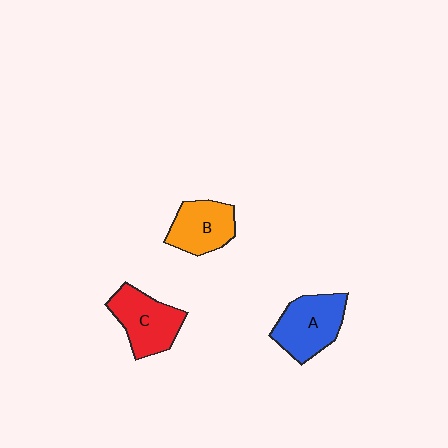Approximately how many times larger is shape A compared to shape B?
Approximately 1.2 times.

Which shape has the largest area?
Shape A (blue).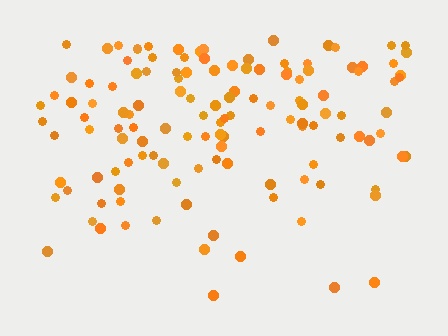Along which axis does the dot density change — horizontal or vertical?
Vertical.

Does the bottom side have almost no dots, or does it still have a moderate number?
Still a moderate number, just noticeably fewer than the top.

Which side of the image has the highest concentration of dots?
The top.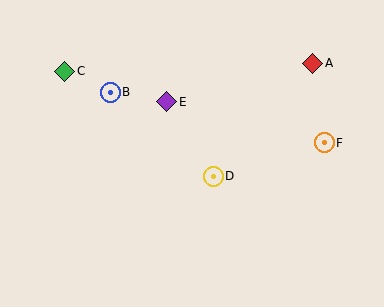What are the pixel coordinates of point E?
Point E is at (167, 102).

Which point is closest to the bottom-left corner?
Point B is closest to the bottom-left corner.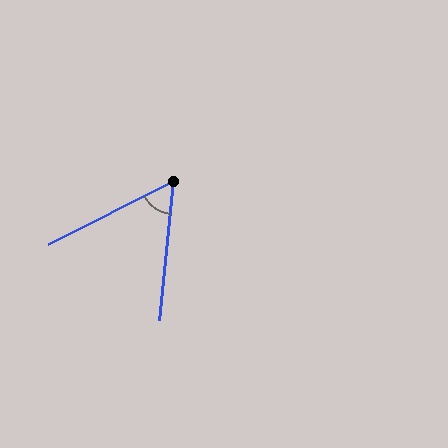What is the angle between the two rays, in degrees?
Approximately 58 degrees.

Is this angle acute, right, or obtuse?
It is acute.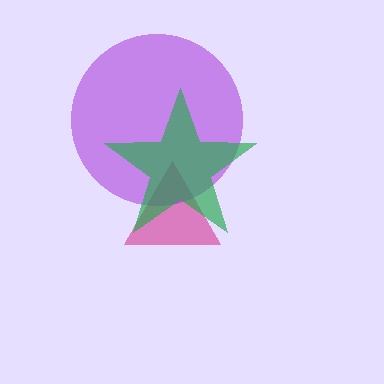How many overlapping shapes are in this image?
There are 3 overlapping shapes in the image.